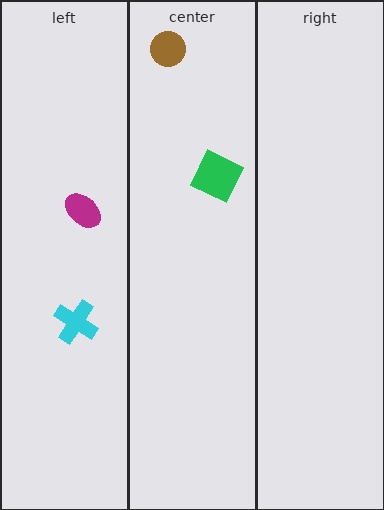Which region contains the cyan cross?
The left region.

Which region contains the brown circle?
The center region.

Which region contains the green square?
The center region.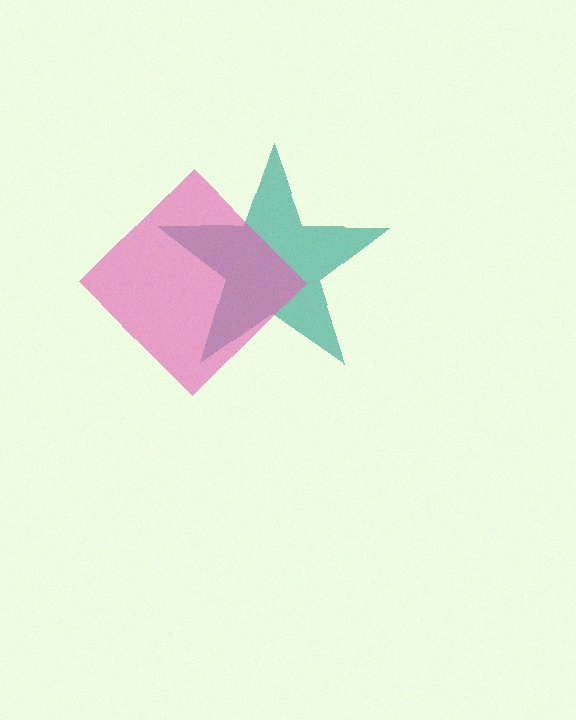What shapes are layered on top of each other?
The layered shapes are: a teal star, a pink diamond.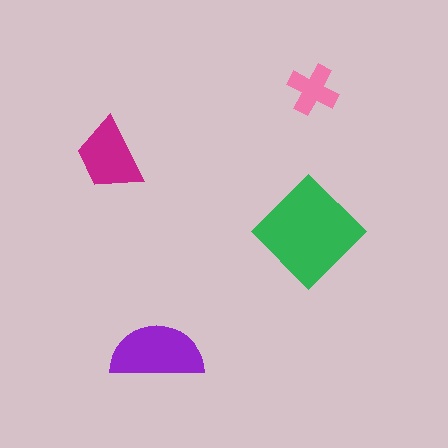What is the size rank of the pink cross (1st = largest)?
4th.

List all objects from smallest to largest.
The pink cross, the magenta trapezoid, the purple semicircle, the green diamond.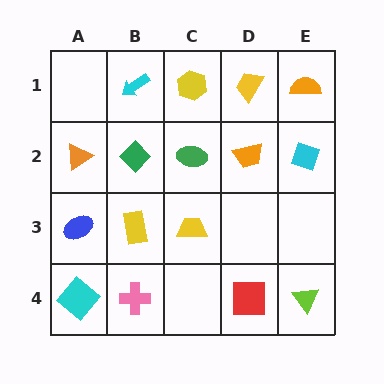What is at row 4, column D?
A red square.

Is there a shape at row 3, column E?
No, that cell is empty.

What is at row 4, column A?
A cyan diamond.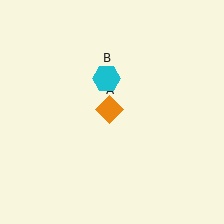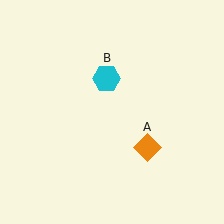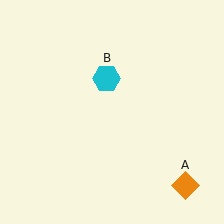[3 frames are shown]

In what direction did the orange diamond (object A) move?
The orange diamond (object A) moved down and to the right.